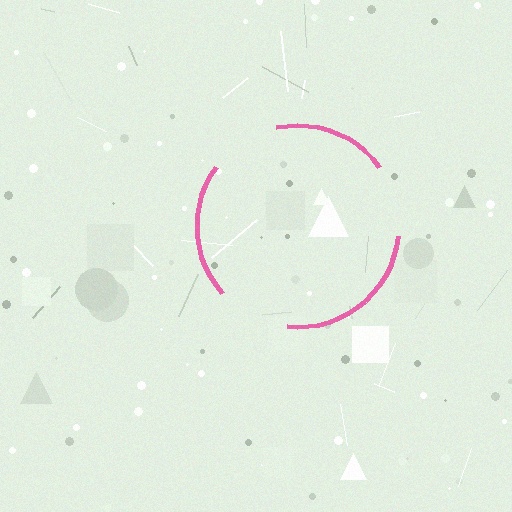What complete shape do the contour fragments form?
The contour fragments form a circle.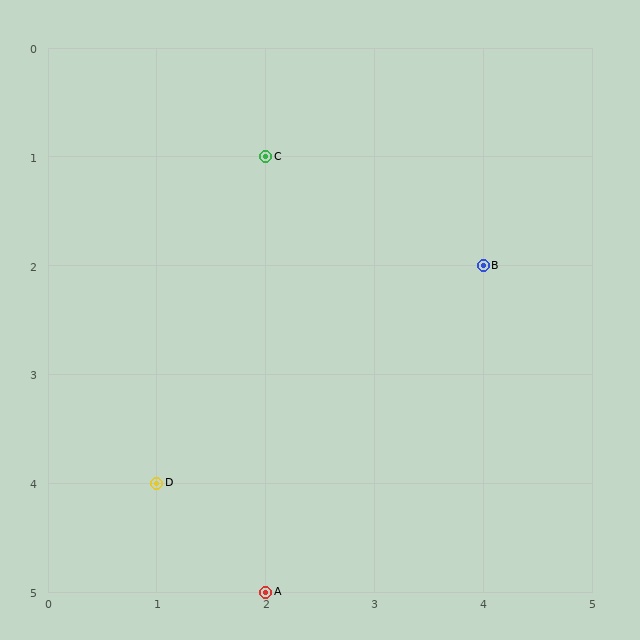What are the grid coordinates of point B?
Point B is at grid coordinates (4, 2).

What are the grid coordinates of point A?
Point A is at grid coordinates (2, 5).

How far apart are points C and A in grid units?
Points C and A are 4 rows apart.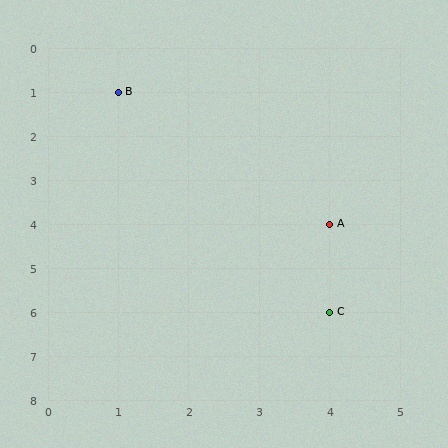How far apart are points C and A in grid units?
Points C and A are 2 rows apart.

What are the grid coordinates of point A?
Point A is at grid coordinates (4, 4).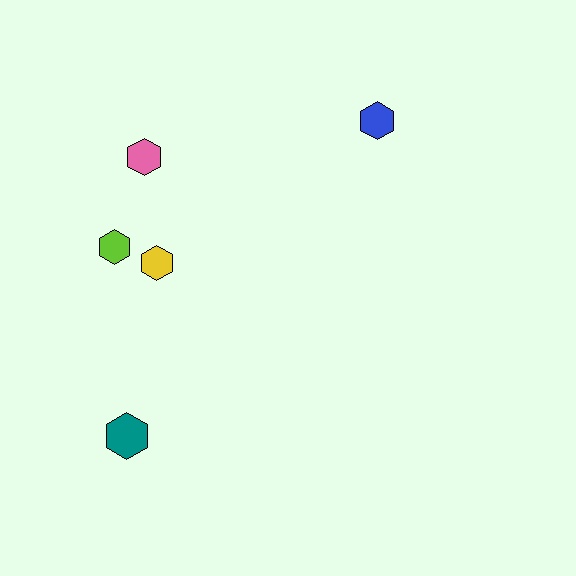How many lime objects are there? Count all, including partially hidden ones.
There is 1 lime object.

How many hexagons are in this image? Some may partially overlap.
There are 5 hexagons.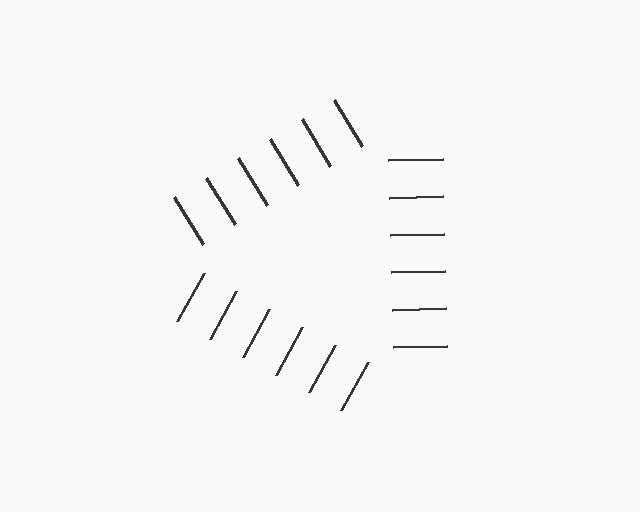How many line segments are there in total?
18 — 6 along each of the 3 edges.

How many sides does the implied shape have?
3 sides — the line-ends trace a triangle.